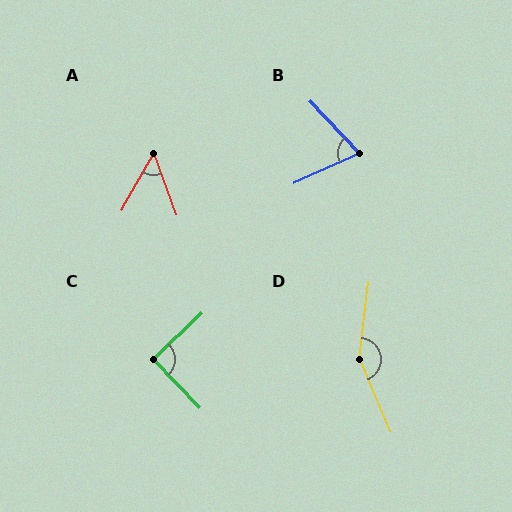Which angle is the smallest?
A, at approximately 49 degrees.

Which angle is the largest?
D, at approximately 150 degrees.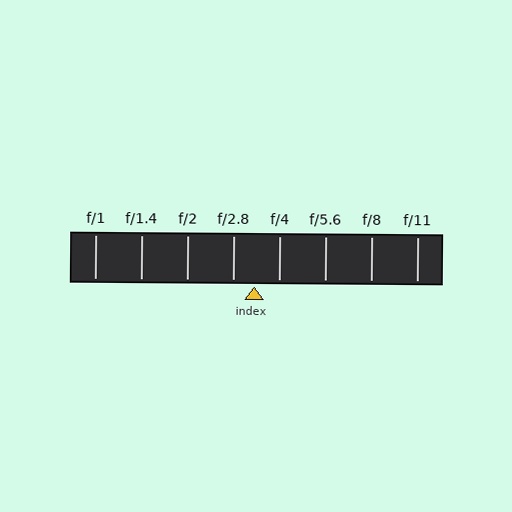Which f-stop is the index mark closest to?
The index mark is closest to f/2.8.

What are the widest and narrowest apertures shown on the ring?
The widest aperture shown is f/1 and the narrowest is f/11.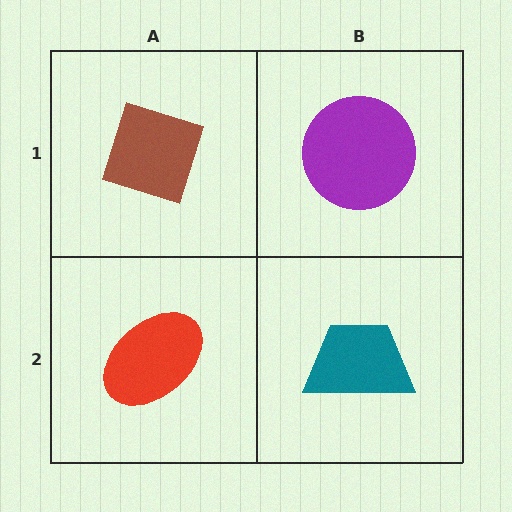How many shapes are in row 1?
2 shapes.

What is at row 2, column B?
A teal trapezoid.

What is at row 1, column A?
A brown diamond.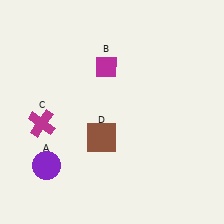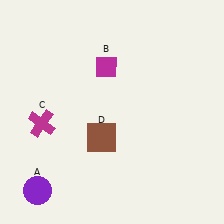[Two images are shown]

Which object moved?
The purple circle (A) moved down.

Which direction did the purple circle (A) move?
The purple circle (A) moved down.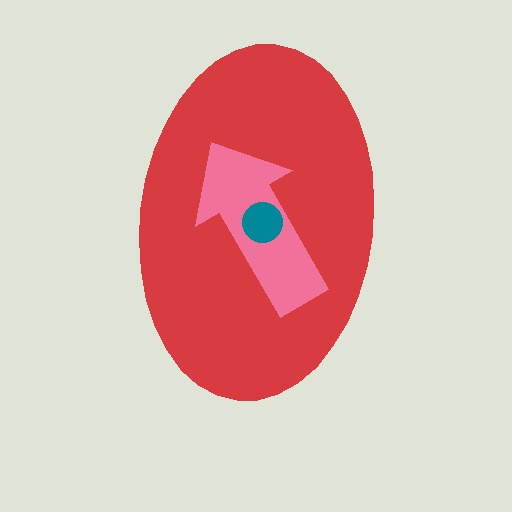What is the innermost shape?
The teal circle.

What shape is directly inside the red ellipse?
The pink arrow.